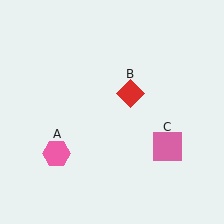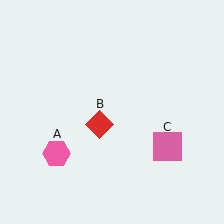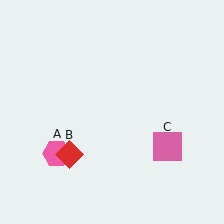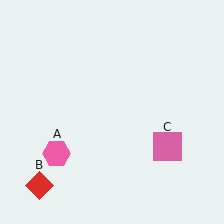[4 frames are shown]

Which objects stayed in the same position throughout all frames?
Pink hexagon (object A) and pink square (object C) remained stationary.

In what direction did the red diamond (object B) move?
The red diamond (object B) moved down and to the left.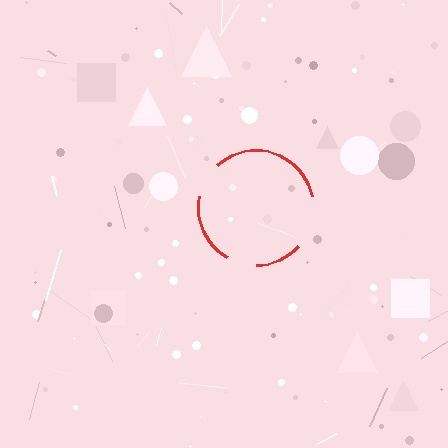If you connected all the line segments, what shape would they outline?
They would outline a circle.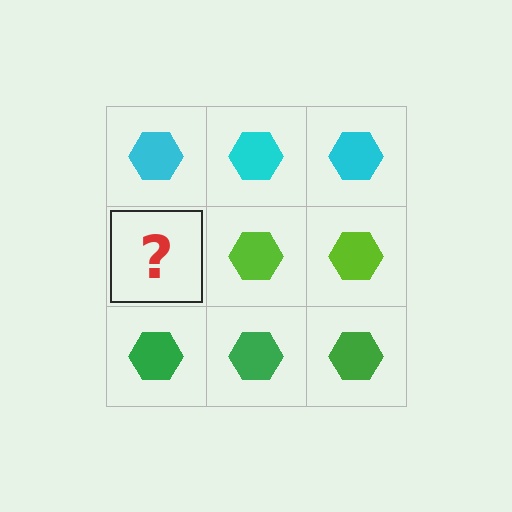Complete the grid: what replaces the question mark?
The question mark should be replaced with a lime hexagon.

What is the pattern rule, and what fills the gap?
The rule is that each row has a consistent color. The gap should be filled with a lime hexagon.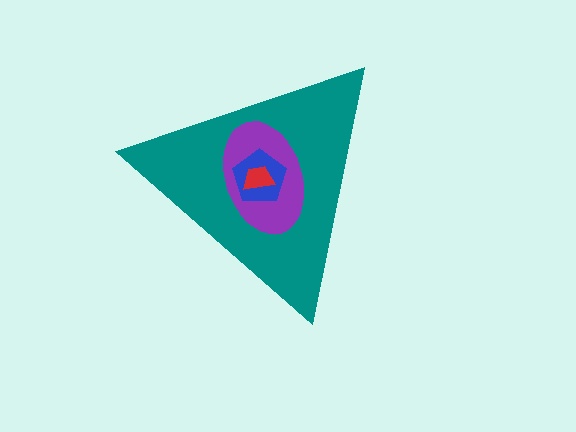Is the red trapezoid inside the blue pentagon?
Yes.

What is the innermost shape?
The red trapezoid.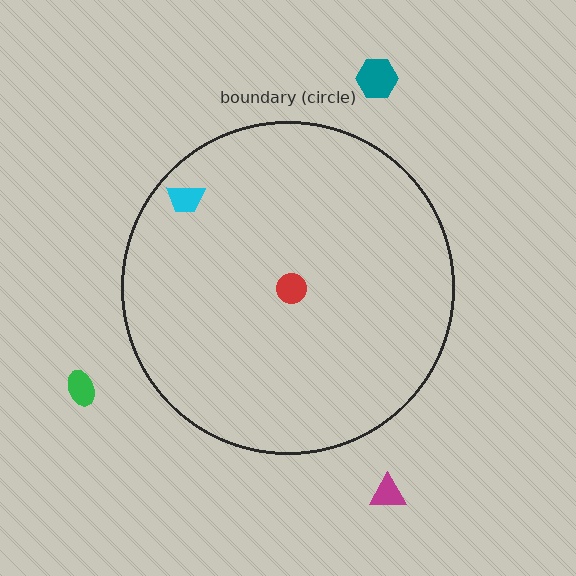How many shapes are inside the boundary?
2 inside, 3 outside.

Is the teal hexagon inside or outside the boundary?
Outside.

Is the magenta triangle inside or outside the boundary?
Outside.